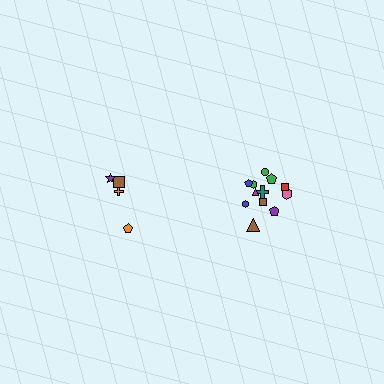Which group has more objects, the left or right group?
The right group.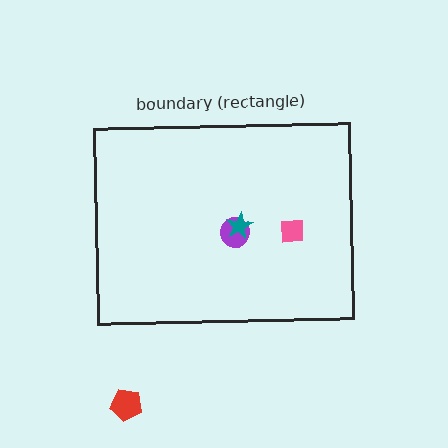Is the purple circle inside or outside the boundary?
Inside.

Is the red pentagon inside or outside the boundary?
Outside.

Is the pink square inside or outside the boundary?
Inside.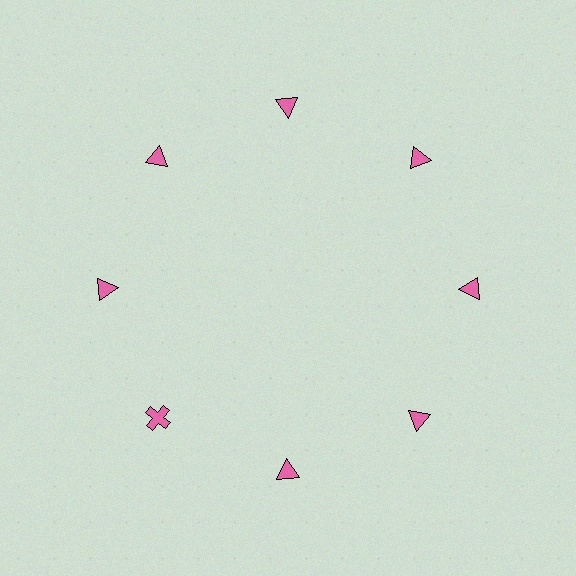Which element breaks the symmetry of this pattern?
The pink cross at roughly the 8 o'clock position breaks the symmetry. All other shapes are pink triangles.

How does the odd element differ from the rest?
It has a different shape: cross instead of triangle.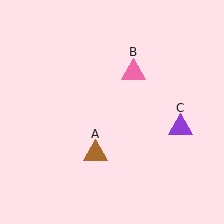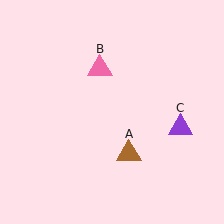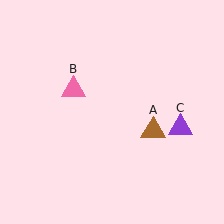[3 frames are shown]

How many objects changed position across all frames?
2 objects changed position: brown triangle (object A), pink triangle (object B).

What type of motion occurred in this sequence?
The brown triangle (object A), pink triangle (object B) rotated counterclockwise around the center of the scene.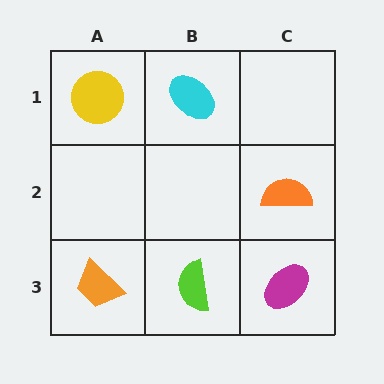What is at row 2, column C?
An orange semicircle.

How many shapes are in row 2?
1 shape.